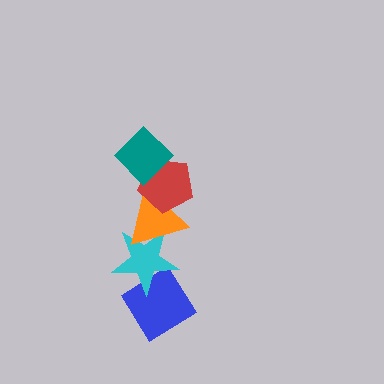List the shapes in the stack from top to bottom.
From top to bottom: the teal diamond, the red pentagon, the orange triangle, the cyan star, the blue diamond.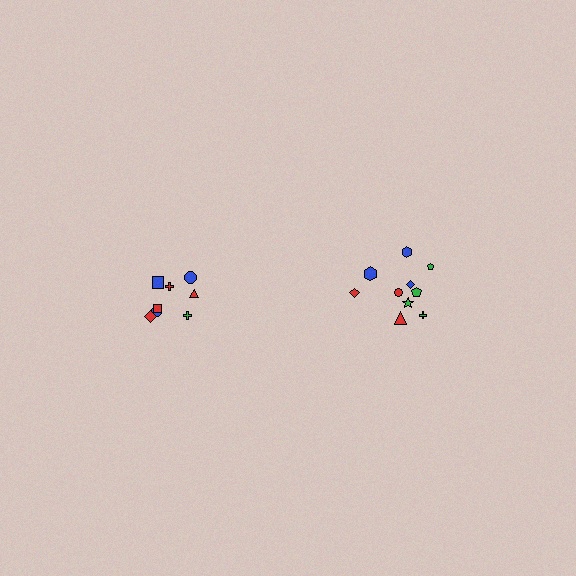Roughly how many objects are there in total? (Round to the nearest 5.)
Roughly 20 objects in total.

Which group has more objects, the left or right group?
The right group.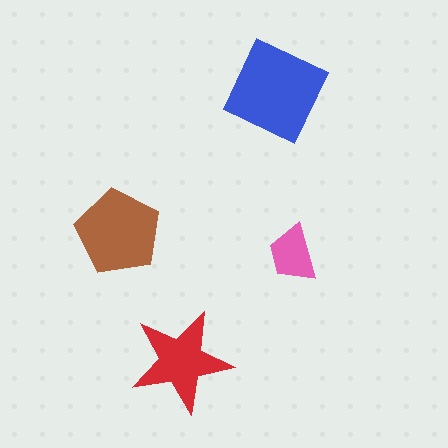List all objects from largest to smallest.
The blue diamond, the brown pentagon, the red star, the pink trapezoid.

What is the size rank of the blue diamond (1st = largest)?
1st.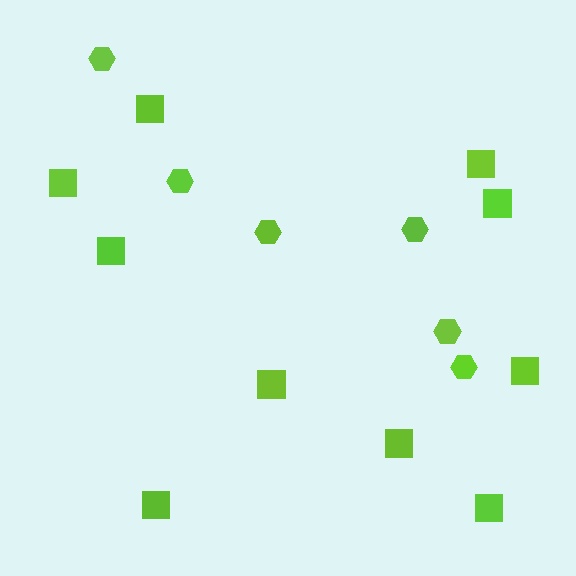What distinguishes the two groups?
There are 2 groups: one group of hexagons (6) and one group of squares (10).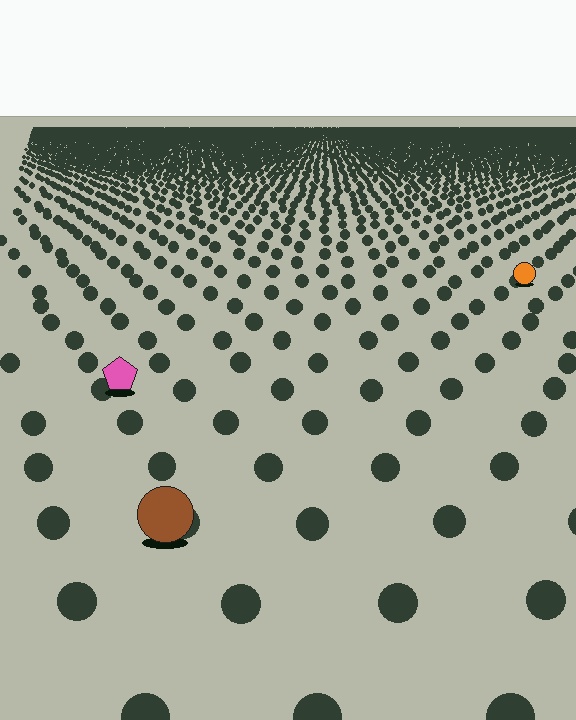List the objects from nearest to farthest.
From nearest to farthest: the brown circle, the pink pentagon, the orange circle.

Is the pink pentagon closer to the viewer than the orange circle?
Yes. The pink pentagon is closer — you can tell from the texture gradient: the ground texture is coarser near it.